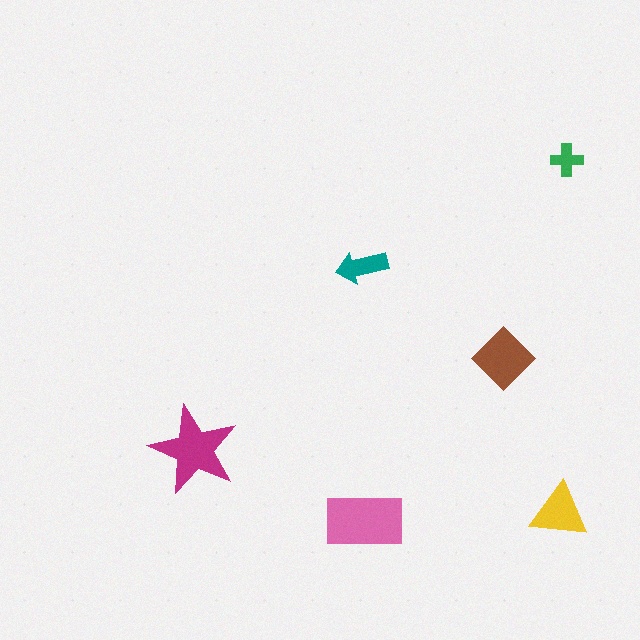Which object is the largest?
The pink rectangle.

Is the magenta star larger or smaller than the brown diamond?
Larger.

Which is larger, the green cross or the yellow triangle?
The yellow triangle.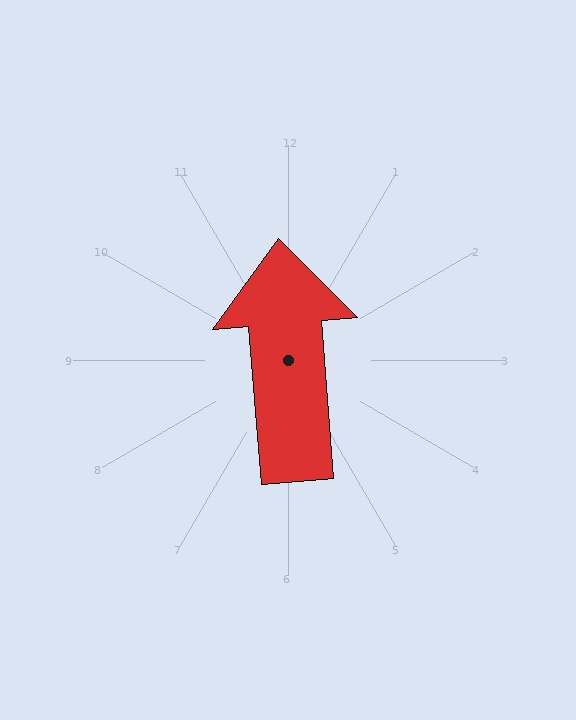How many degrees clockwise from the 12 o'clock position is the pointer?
Approximately 356 degrees.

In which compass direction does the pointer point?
North.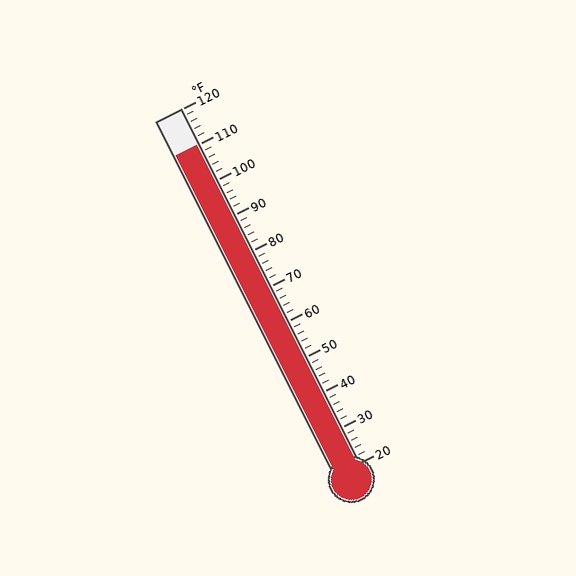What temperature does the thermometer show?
The thermometer shows approximately 110°F.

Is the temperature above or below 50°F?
The temperature is above 50°F.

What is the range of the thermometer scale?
The thermometer scale ranges from 20°F to 120°F.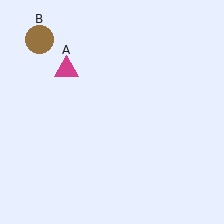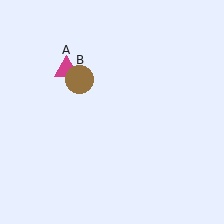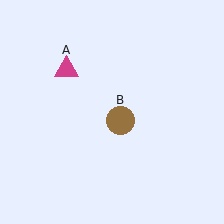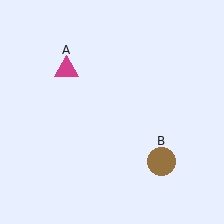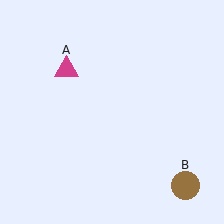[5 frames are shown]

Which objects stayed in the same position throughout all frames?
Magenta triangle (object A) remained stationary.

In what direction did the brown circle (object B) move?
The brown circle (object B) moved down and to the right.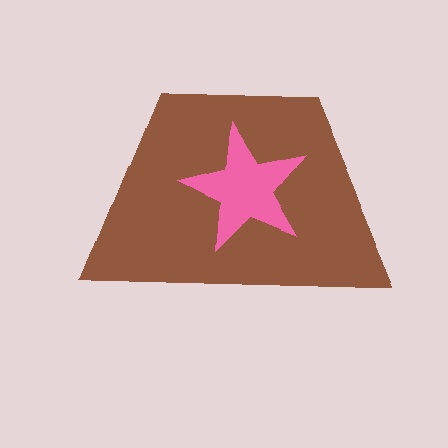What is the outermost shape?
The brown trapezoid.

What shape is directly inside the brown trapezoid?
The pink star.